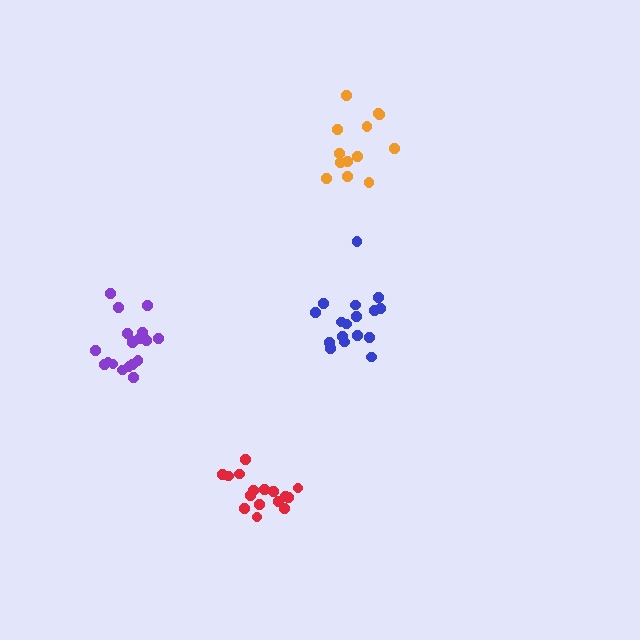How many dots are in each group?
Group 1: 17 dots, Group 2: 13 dots, Group 3: 16 dots, Group 4: 19 dots (65 total).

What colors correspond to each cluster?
The clusters are colored: blue, orange, red, purple.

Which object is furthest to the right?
The orange cluster is rightmost.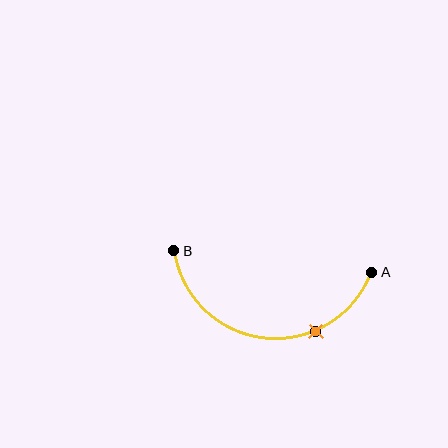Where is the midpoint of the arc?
The arc midpoint is the point on the curve farthest from the straight line joining A and B. It sits below that line.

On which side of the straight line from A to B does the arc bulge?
The arc bulges below the straight line connecting A and B.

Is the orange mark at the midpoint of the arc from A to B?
No. The orange mark lies on the arc but is closer to endpoint A. The arc midpoint would be at the point on the curve equidistant along the arc from both A and B.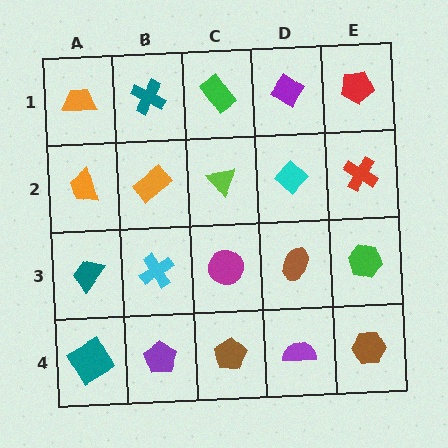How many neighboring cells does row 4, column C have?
3.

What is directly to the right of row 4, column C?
A purple semicircle.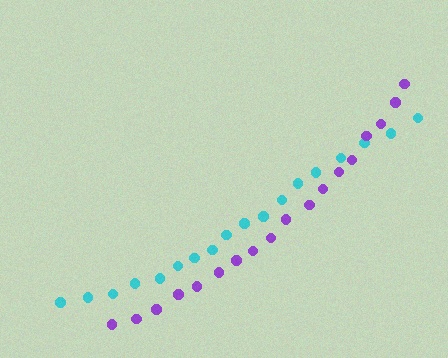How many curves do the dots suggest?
There are 2 distinct paths.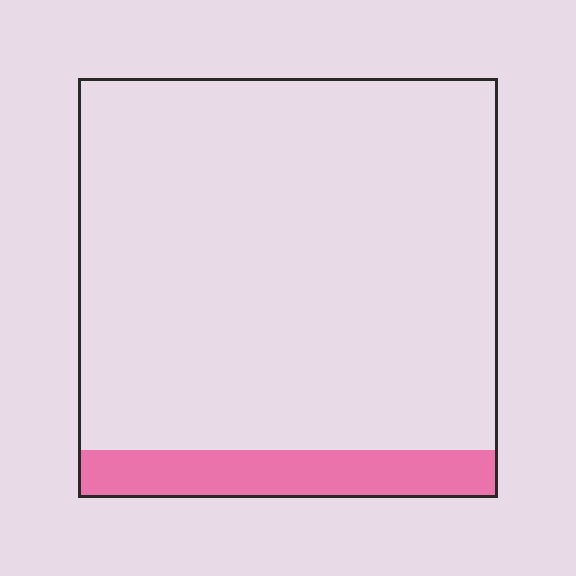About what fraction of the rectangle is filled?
About one eighth (1/8).